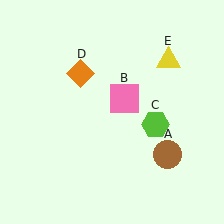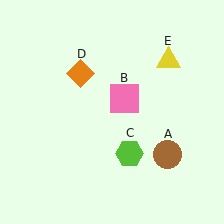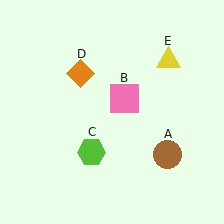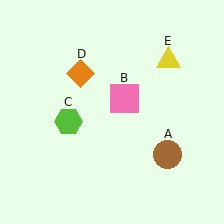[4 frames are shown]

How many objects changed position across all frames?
1 object changed position: lime hexagon (object C).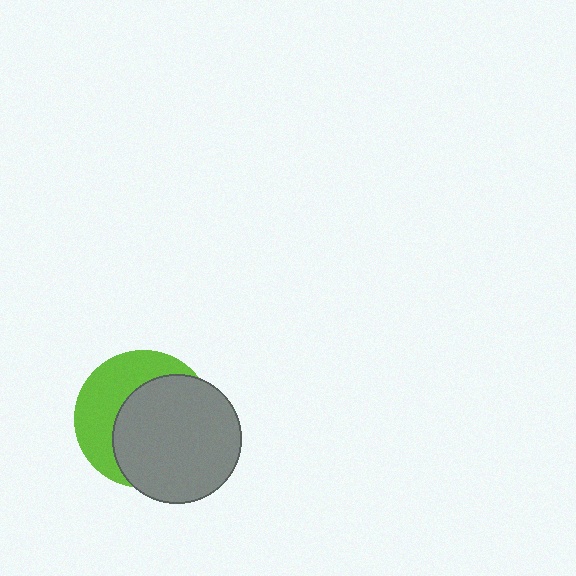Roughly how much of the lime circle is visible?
A small part of it is visible (roughly 40%).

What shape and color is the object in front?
The object in front is a gray circle.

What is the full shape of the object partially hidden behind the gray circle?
The partially hidden object is a lime circle.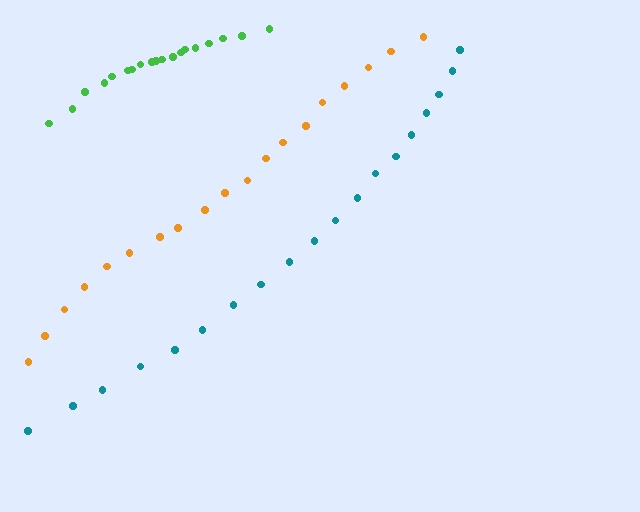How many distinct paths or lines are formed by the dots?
There are 3 distinct paths.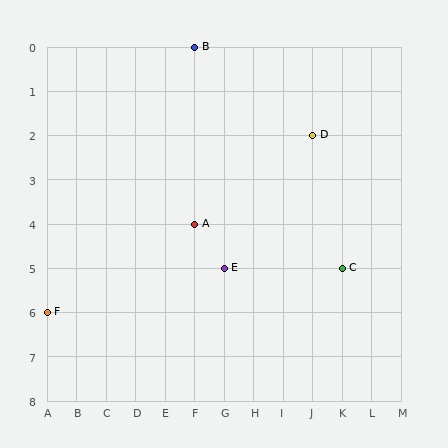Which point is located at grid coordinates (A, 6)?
Point F is at (A, 6).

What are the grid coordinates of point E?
Point E is at grid coordinates (G, 5).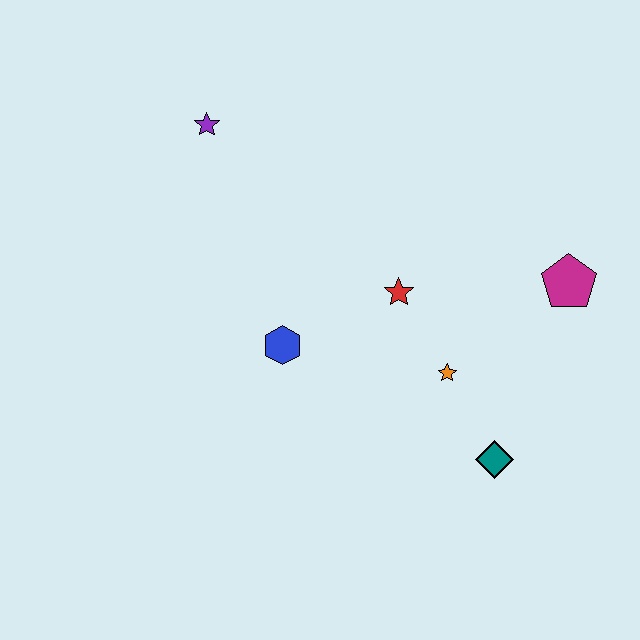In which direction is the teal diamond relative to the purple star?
The teal diamond is below the purple star.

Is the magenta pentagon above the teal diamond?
Yes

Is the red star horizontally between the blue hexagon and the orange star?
Yes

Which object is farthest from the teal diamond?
The purple star is farthest from the teal diamond.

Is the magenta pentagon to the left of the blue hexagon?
No